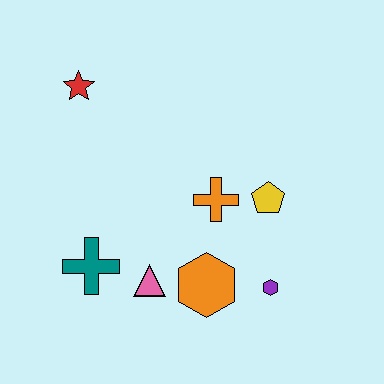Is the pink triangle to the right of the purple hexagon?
No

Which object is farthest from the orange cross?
The red star is farthest from the orange cross.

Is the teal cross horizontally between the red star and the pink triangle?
Yes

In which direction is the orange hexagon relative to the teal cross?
The orange hexagon is to the right of the teal cross.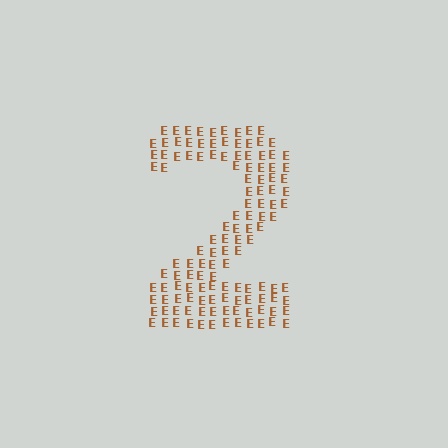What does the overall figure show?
The overall figure shows the digit 2.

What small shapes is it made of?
It is made of small letter E's.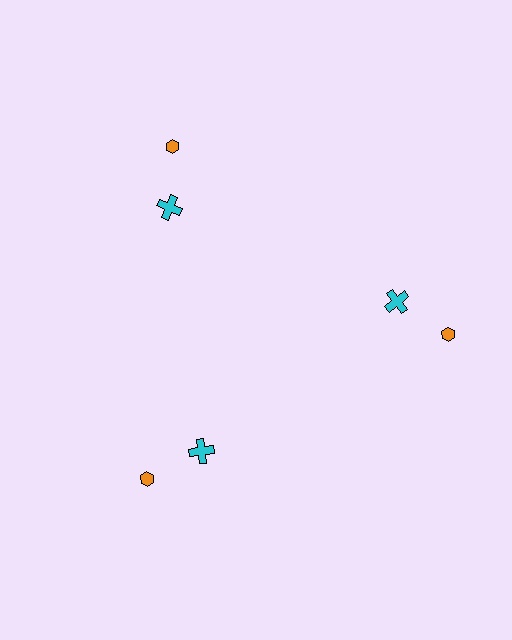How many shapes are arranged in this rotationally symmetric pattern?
There are 6 shapes, arranged in 3 groups of 2.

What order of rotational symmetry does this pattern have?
This pattern has 3-fold rotational symmetry.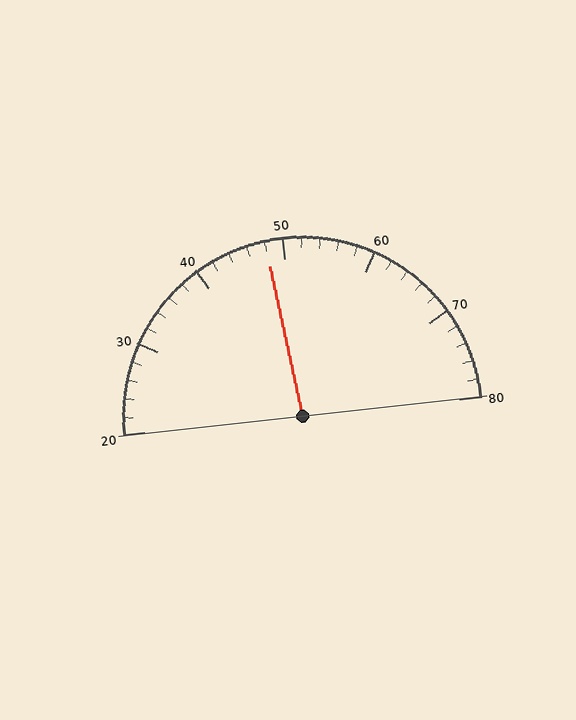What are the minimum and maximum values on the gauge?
The gauge ranges from 20 to 80.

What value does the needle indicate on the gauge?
The needle indicates approximately 48.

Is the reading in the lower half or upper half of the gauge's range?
The reading is in the lower half of the range (20 to 80).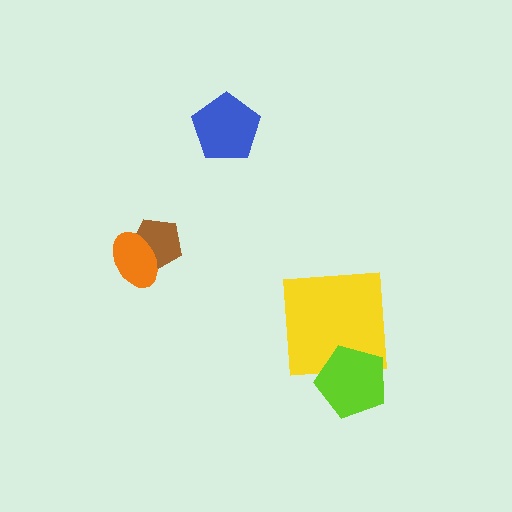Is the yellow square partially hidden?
Yes, it is partially covered by another shape.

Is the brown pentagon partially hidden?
Yes, it is partially covered by another shape.